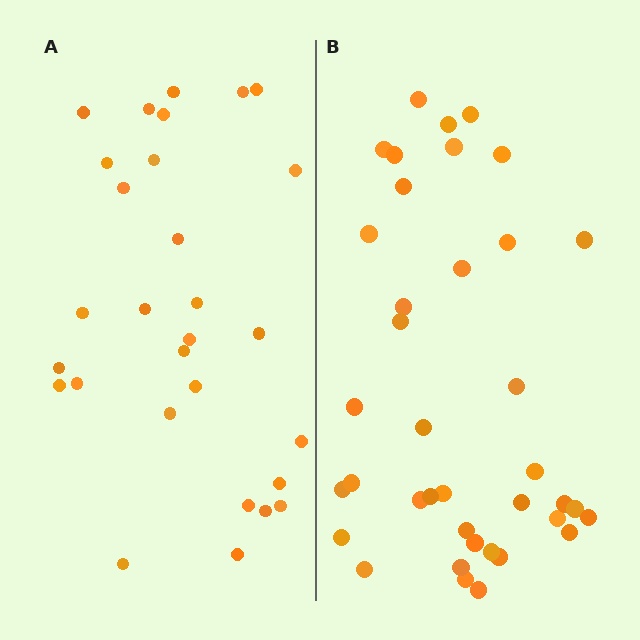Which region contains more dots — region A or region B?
Region B (the right region) has more dots.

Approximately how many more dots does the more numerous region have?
Region B has roughly 8 or so more dots than region A.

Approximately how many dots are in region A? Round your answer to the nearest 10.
About 30 dots. (The exact count is 29, which rounds to 30.)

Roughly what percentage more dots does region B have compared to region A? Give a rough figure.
About 30% more.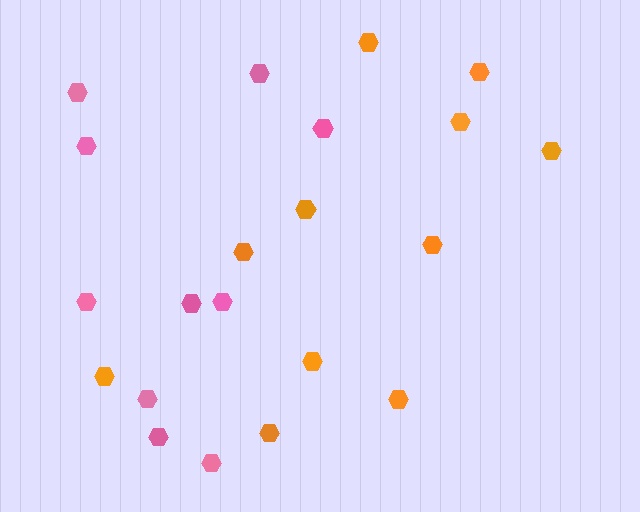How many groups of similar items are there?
There are 2 groups: one group of pink hexagons (10) and one group of orange hexagons (11).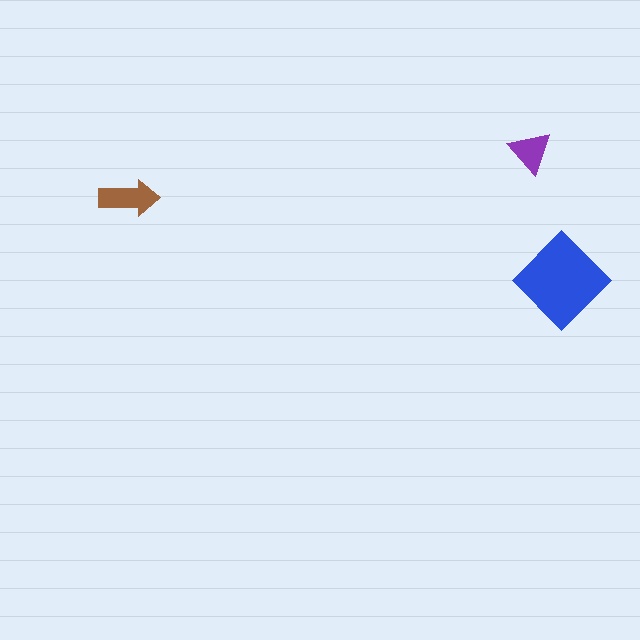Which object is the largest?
The blue diamond.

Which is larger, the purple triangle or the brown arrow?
The brown arrow.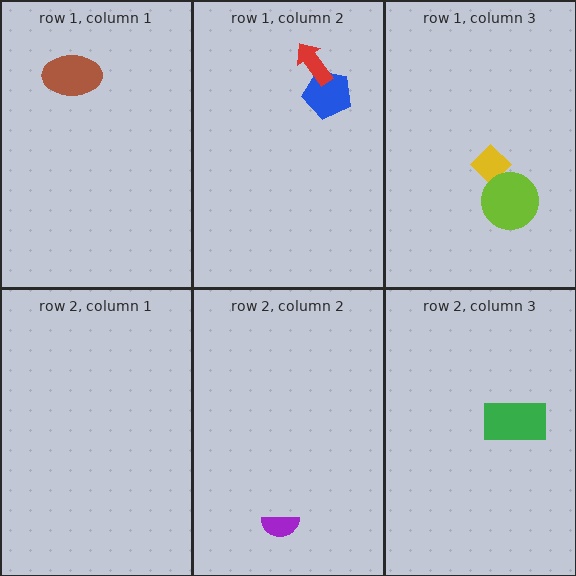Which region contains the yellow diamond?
The row 1, column 3 region.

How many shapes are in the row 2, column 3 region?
1.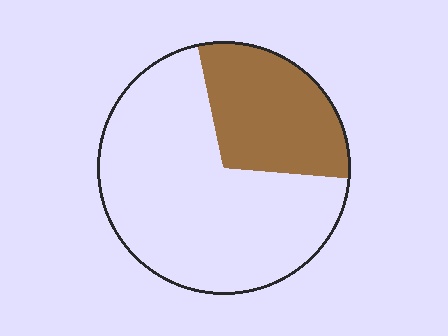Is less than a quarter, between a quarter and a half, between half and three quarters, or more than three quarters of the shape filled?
Between a quarter and a half.